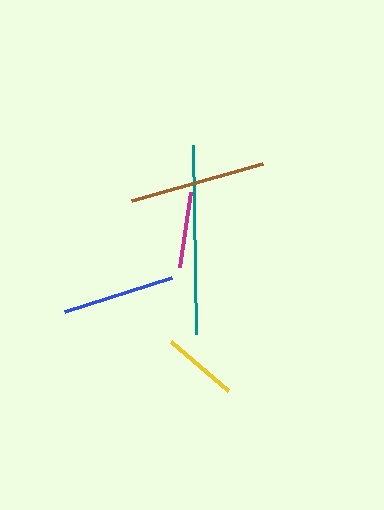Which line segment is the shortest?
The yellow line is the shortest at approximately 75 pixels.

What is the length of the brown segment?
The brown segment is approximately 136 pixels long.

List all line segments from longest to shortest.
From longest to shortest: teal, brown, blue, magenta, yellow.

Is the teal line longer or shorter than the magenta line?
The teal line is longer than the magenta line.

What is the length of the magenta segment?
The magenta segment is approximately 75 pixels long.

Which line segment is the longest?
The teal line is the longest at approximately 189 pixels.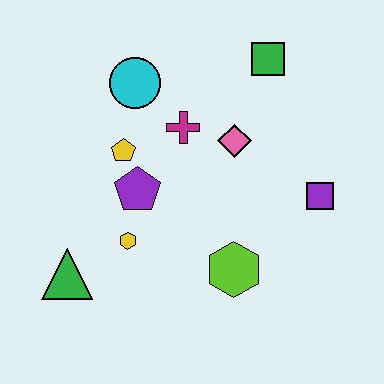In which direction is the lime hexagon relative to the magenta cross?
The lime hexagon is below the magenta cross.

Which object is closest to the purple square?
The pink diamond is closest to the purple square.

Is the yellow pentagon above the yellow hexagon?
Yes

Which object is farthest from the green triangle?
The green square is farthest from the green triangle.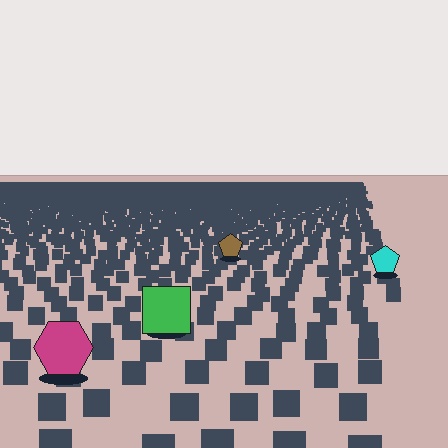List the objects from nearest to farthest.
From nearest to farthest: the magenta hexagon, the green square, the cyan pentagon, the brown pentagon.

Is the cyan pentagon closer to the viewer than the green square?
No. The green square is closer — you can tell from the texture gradient: the ground texture is coarser near it.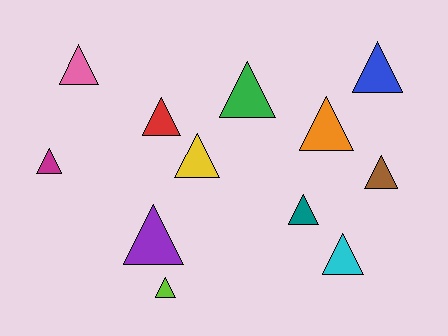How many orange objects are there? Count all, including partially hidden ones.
There is 1 orange object.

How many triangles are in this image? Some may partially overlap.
There are 12 triangles.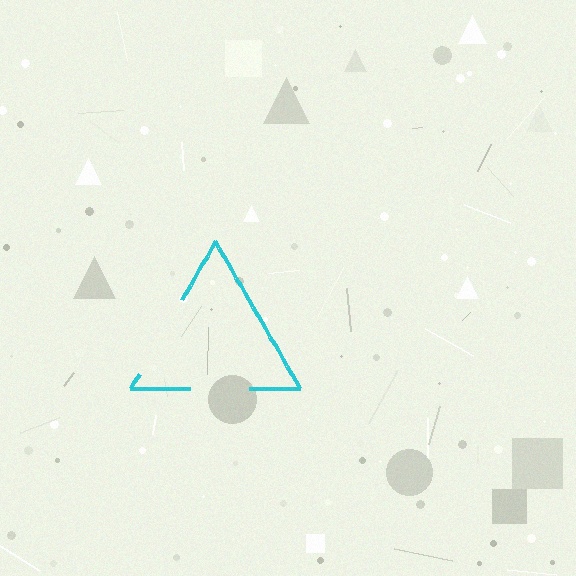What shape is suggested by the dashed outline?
The dashed outline suggests a triangle.